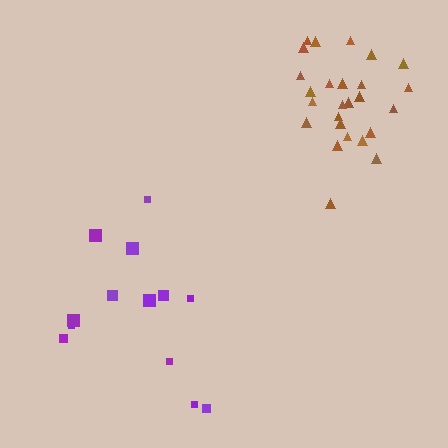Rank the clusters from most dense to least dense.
brown, purple.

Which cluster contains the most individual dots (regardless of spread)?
Brown (27).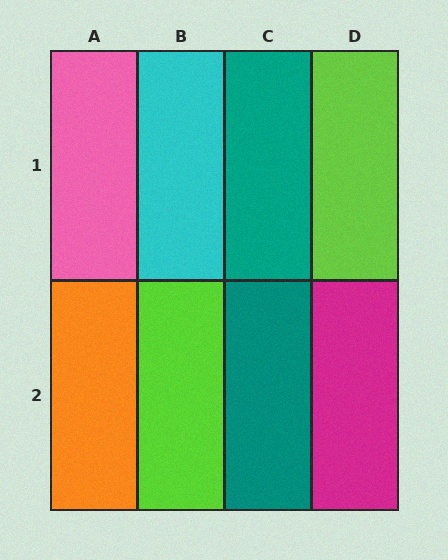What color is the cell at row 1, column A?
Pink.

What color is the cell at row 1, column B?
Cyan.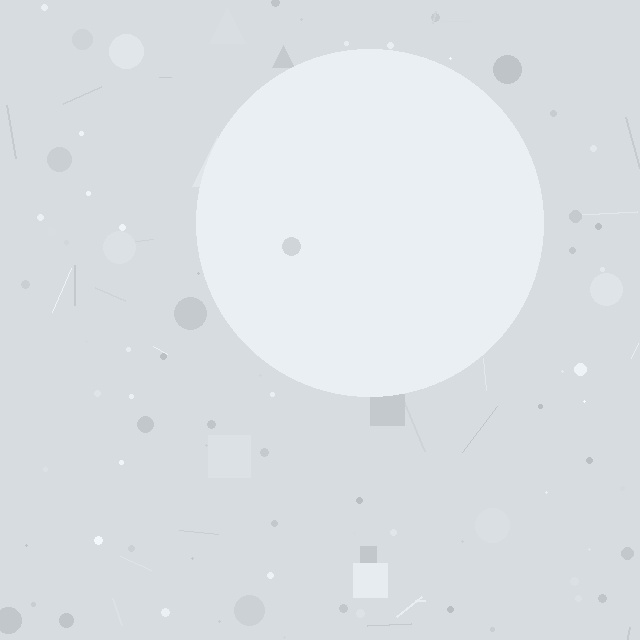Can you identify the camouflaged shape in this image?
The camouflaged shape is a circle.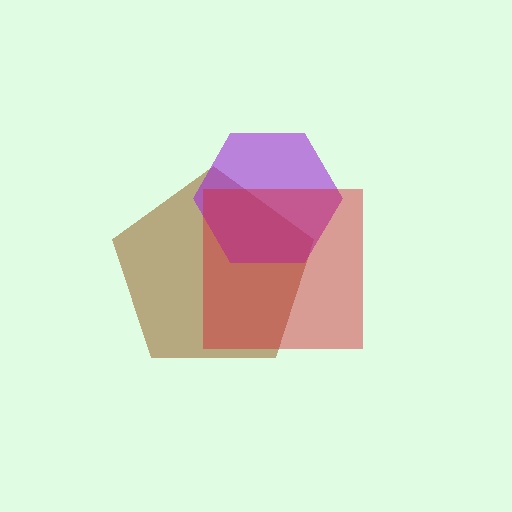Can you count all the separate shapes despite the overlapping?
Yes, there are 3 separate shapes.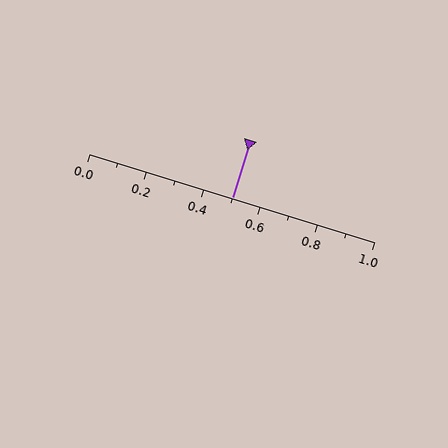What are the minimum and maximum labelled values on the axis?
The axis runs from 0.0 to 1.0.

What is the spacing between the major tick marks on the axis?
The major ticks are spaced 0.2 apart.